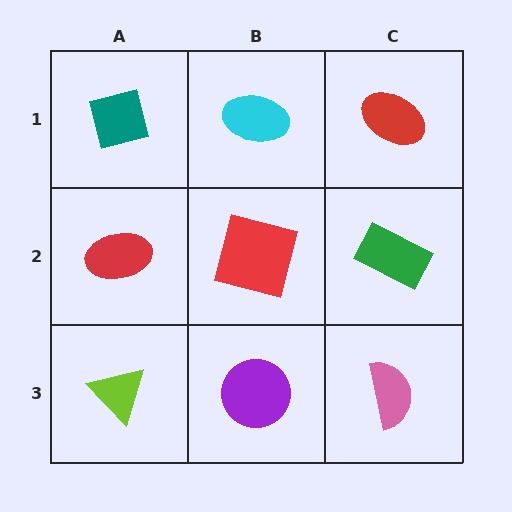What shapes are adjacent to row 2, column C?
A red ellipse (row 1, column C), a pink semicircle (row 3, column C), a red square (row 2, column B).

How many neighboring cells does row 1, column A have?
2.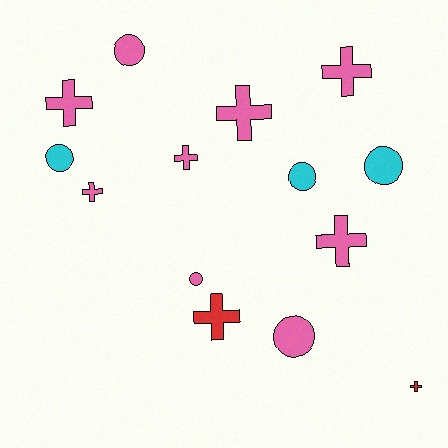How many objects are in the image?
There are 14 objects.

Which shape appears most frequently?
Cross, with 8 objects.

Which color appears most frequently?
Pink, with 9 objects.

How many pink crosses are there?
There are 6 pink crosses.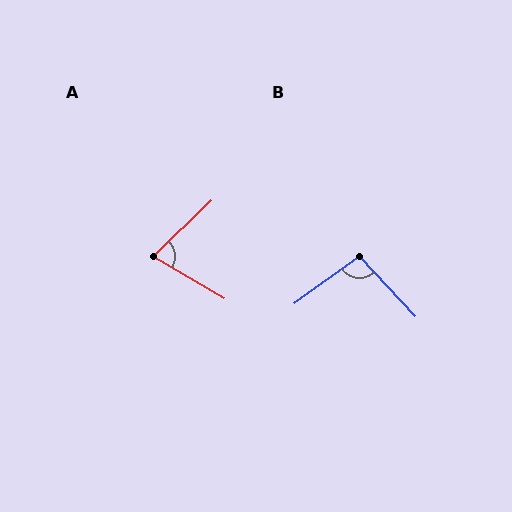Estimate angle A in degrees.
Approximately 75 degrees.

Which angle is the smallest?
A, at approximately 75 degrees.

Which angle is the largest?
B, at approximately 97 degrees.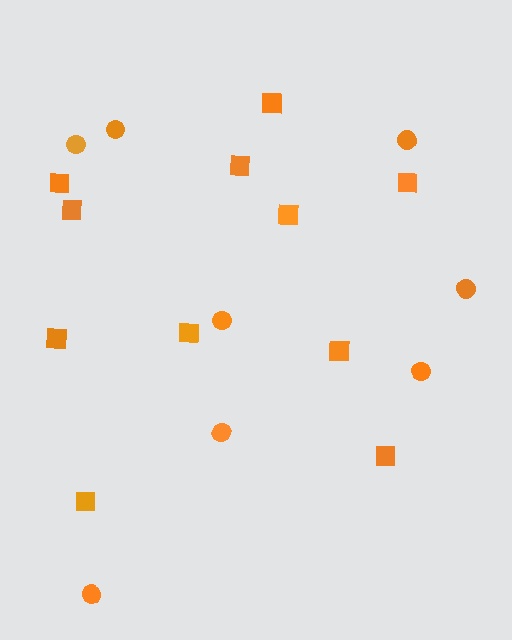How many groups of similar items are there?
There are 2 groups: one group of squares (11) and one group of circles (8).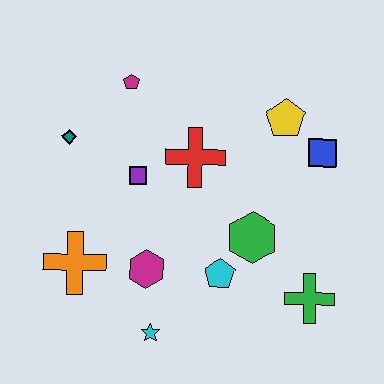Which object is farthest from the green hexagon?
The teal diamond is farthest from the green hexagon.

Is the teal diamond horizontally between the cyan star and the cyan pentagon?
No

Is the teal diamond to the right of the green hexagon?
No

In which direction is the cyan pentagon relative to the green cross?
The cyan pentagon is to the left of the green cross.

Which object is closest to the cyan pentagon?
The green hexagon is closest to the cyan pentagon.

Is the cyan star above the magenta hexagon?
No